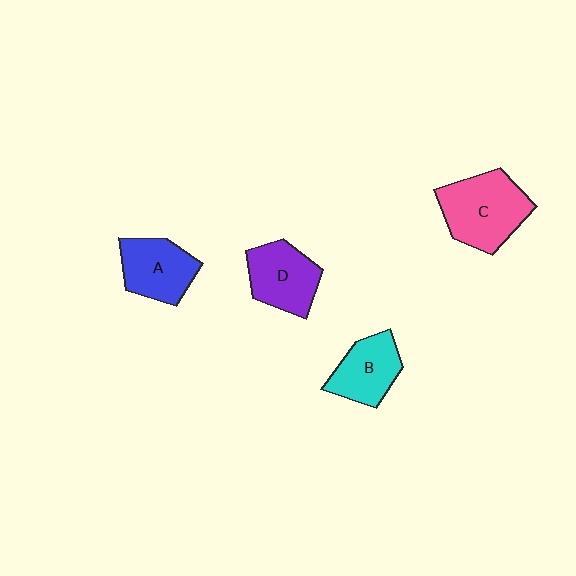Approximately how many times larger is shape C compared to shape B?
Approximately 1.4 times.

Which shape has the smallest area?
Shape B (cyan).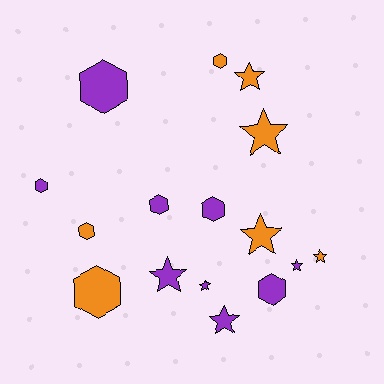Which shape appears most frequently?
Star, with 8 objects.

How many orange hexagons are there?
There are 3 orange hexagons.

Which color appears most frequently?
Purple, with 9 objects.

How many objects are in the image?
There are 16 objects.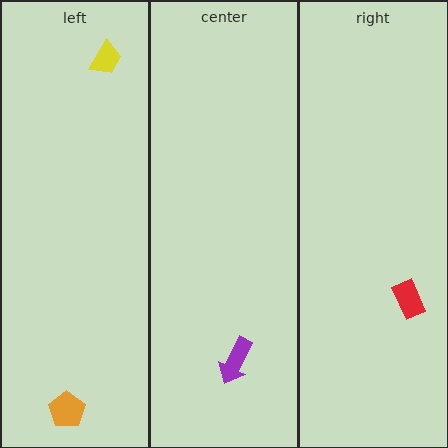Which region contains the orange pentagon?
The left region.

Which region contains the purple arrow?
The center region.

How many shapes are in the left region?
2.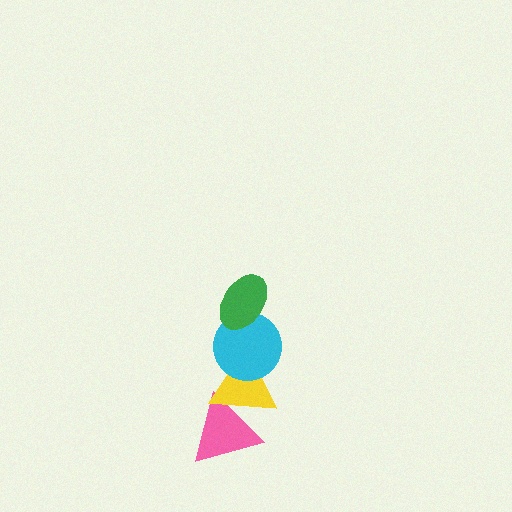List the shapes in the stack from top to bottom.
From top to bottom: the green ellipse, the cyan circle, the yellow triangle, the pink triangle.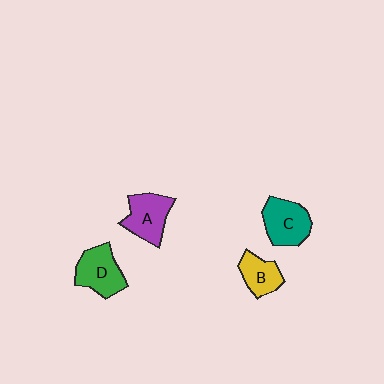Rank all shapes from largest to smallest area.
From largest to smallest: C (teal), D (green), A (purple), B (yellow).